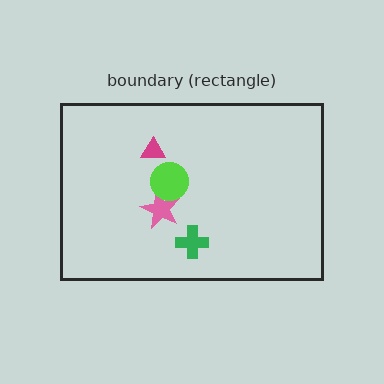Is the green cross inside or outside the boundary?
Inside.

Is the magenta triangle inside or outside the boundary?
Inside.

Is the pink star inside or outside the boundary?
Inside.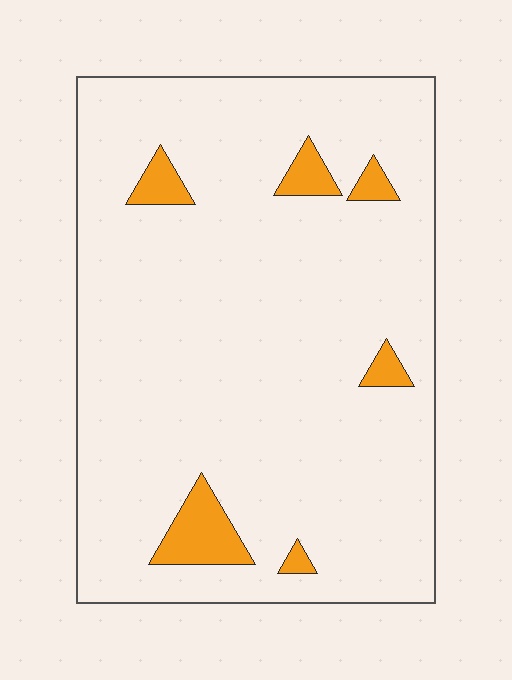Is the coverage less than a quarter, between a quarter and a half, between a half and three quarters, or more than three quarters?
Less than a quarter.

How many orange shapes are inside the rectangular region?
6.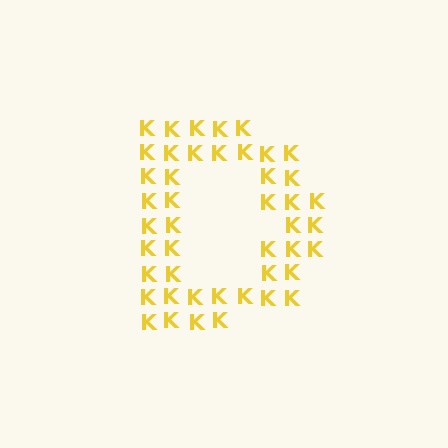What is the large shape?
The large shape is the letter D.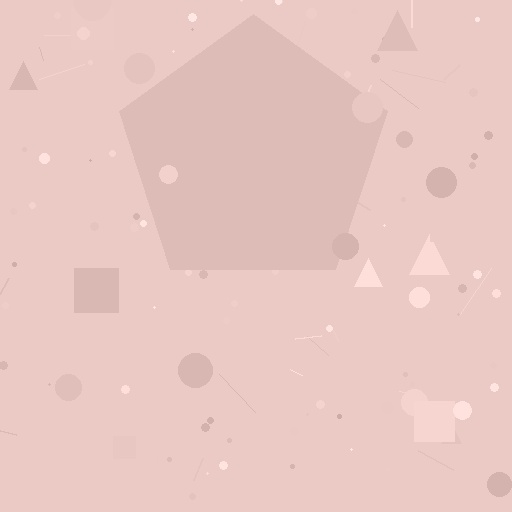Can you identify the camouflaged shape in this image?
The camouflaged shape is a pentagon.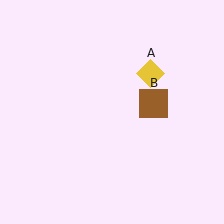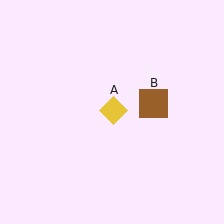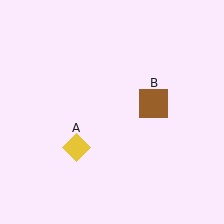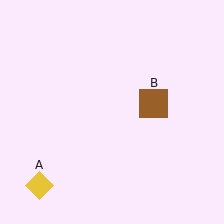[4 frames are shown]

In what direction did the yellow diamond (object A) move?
The yellow diamond (object A) moved down and to the left.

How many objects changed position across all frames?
1 object changed position: yellow diamond (object A).